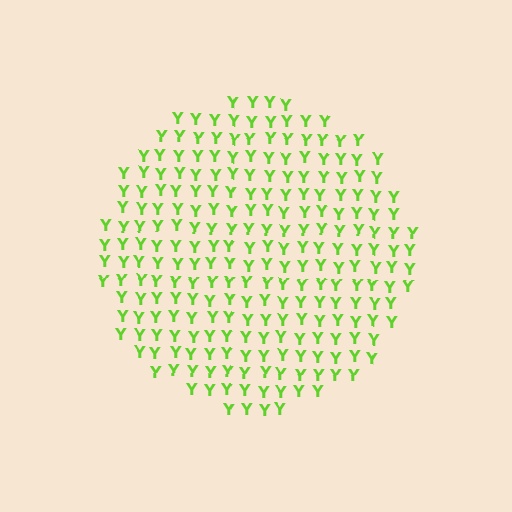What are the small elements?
The small elements are letter Y's.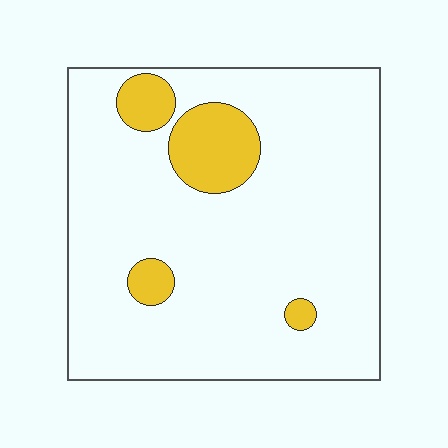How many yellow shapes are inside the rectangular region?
4.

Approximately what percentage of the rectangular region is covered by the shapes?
Approximately 10%.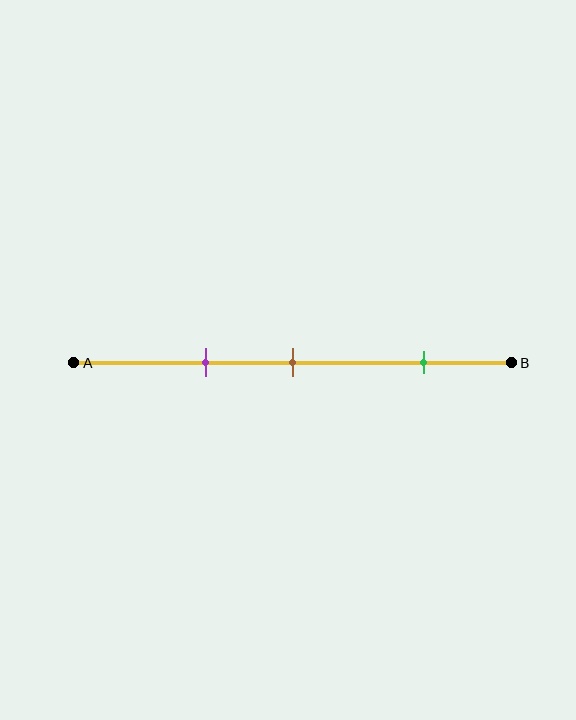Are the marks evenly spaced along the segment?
No, the marks are not evenly spaced.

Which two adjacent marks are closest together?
The purple and brown marks are the closest adjacent pair.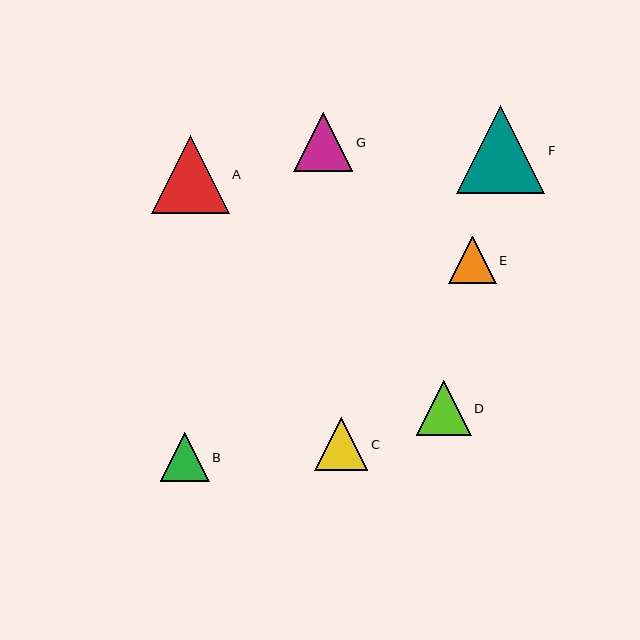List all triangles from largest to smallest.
From largest to smallest: F, A, G, D, C, B, E.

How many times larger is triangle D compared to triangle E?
Triangle D is approximately 1.2 times the size of triangle E.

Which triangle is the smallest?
Triangle E is the smallest with a size of approximately 48 pixels.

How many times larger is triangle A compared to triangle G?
Triangle A is approximately 1.3 times the size of triangle G.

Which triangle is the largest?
Triangle F is the largest with a size of approximately 88 pixels.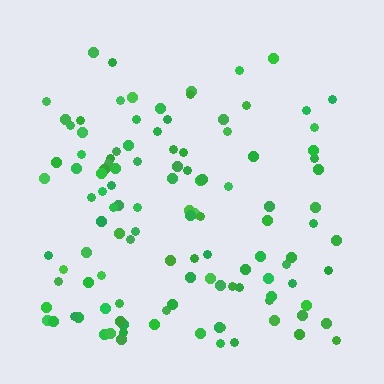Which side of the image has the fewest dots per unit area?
The top.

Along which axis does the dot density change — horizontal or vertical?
Vertical.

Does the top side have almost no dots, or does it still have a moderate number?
Still a moderate number, just noticeably fewer than the bottom.